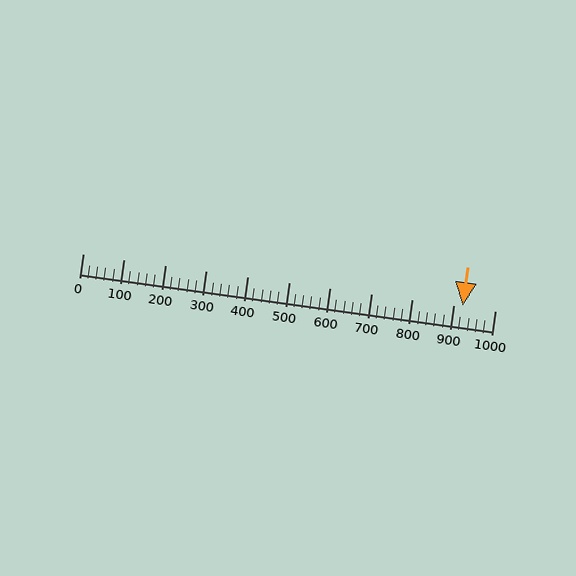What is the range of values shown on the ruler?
The ruler shows values from 0 to 1000.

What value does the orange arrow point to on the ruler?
The orange arrow points to approximately 922.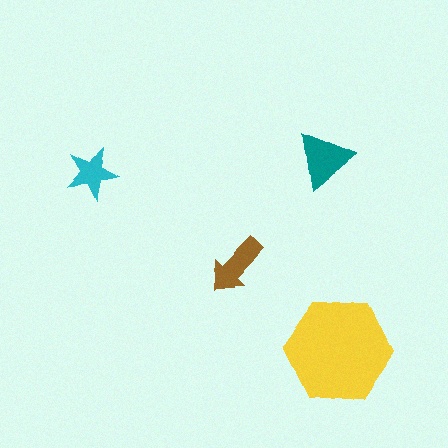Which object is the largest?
The yellow hexagon.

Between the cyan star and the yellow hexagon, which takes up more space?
The yellow hexagon.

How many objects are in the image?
There are 4 objects in the image.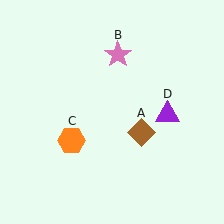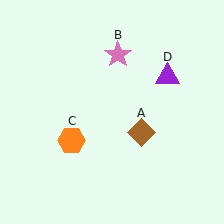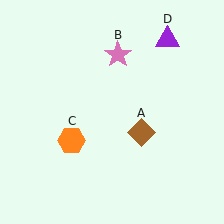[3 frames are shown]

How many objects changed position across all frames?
1 object changed position: purple triangle (object D).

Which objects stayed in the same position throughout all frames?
Brown diamond (object A) and pink star (object B) and orange hexagon (object C) remained stationary.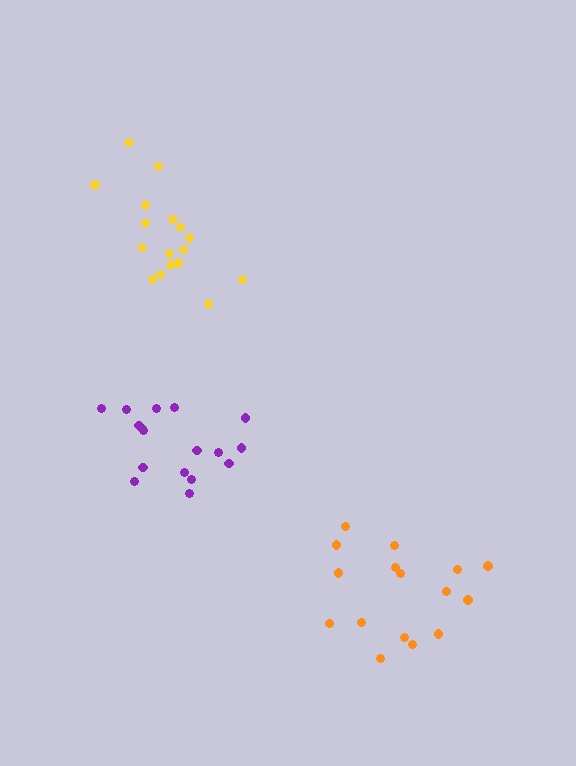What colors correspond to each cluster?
The clusters are colored: orange, yellow, purple.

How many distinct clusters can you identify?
There are 3 distinct clusters.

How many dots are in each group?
Group 1: 16 dots, Group 2: 17 dots, Group 3: 17 dots (50 total).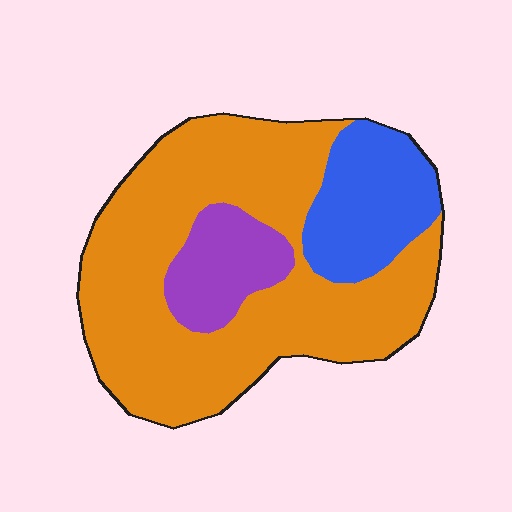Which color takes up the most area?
Orange, at roughly 70%.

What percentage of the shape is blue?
Blue covers 18% of the shape.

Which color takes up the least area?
Purple, at roughly 15%.